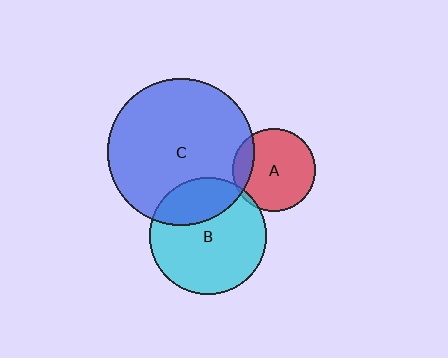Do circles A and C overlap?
Yes.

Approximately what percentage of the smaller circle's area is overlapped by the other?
Approximately 15%.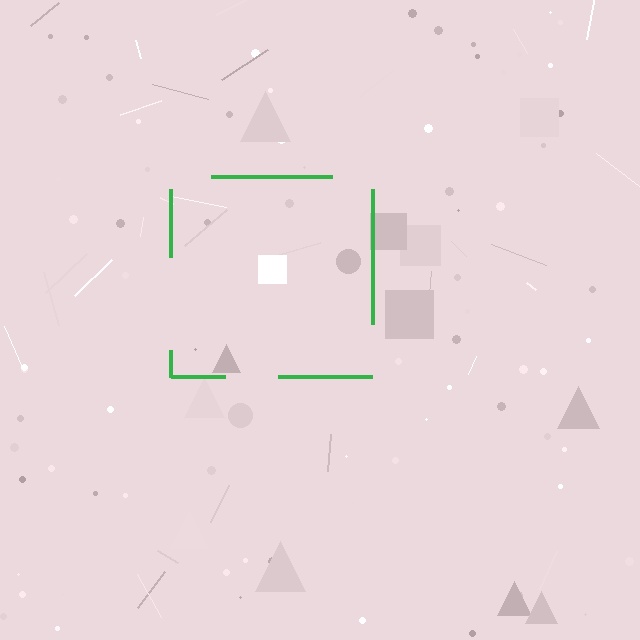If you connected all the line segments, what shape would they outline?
They would outline a square.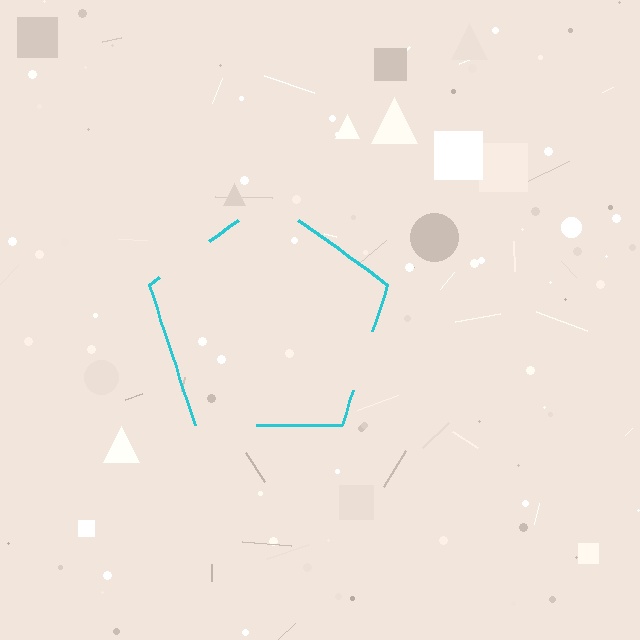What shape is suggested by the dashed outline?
The dashed outline suggests a pentagon.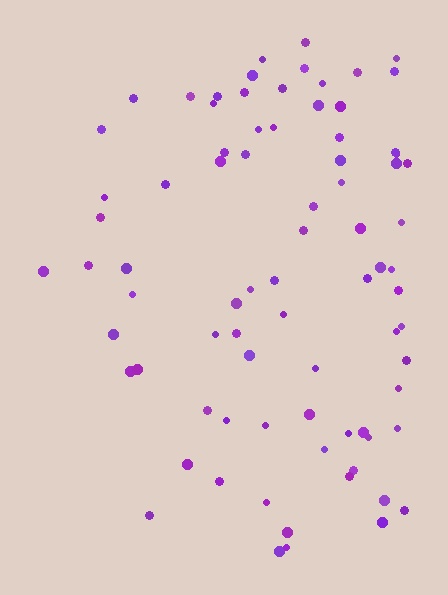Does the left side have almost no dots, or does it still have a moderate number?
Still a moderate number, just noticeably fewer than the right.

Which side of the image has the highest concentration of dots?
The right.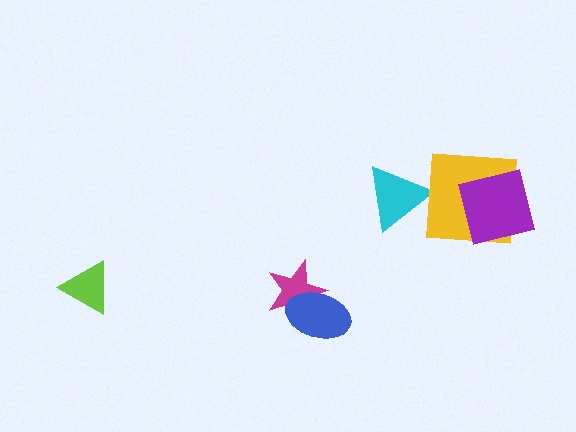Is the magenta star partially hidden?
Yes, it is partially covered by another shape.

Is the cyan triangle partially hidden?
No, no other shape covers it.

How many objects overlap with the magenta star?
1 object overlaps with the magenta star.